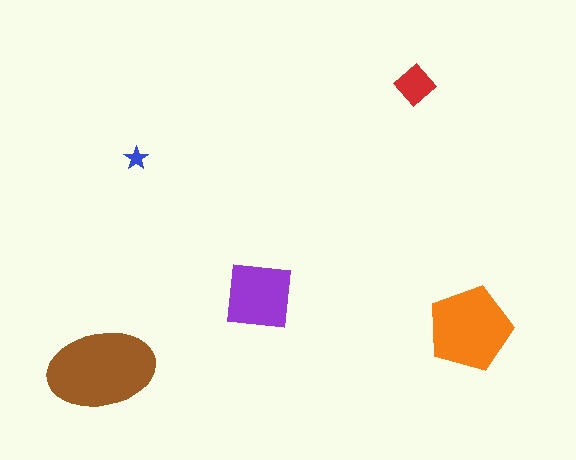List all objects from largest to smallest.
The brown ellipse, the orange pentagon, the purple square, the red diamond, the blue star.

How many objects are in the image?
There are 5 objects in the image.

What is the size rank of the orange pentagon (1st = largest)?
2nd.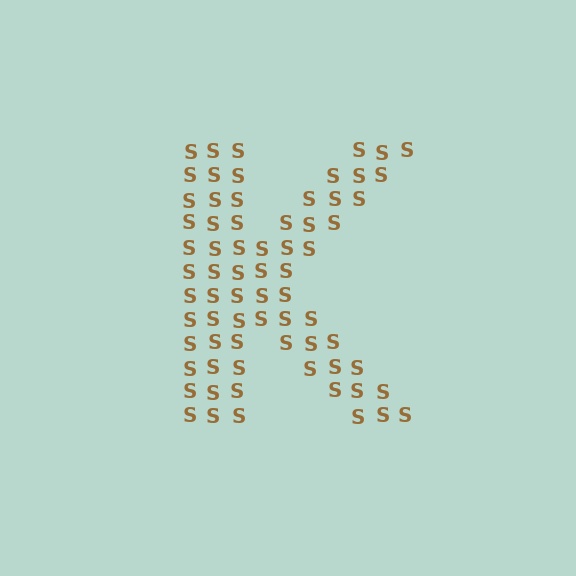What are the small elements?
The small elements are letter S's.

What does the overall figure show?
The overall figure shows the letter K.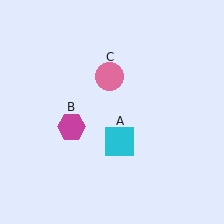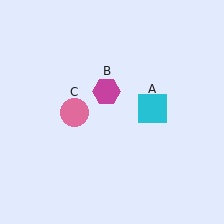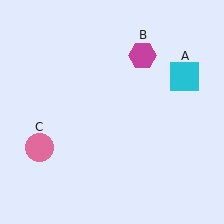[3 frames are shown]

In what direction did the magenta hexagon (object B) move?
The magenta hexagon (object B) moved up and to the right.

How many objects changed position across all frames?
3 objects changed position: cyan square (object A), magenta hexagon (object B), pink circle (object C).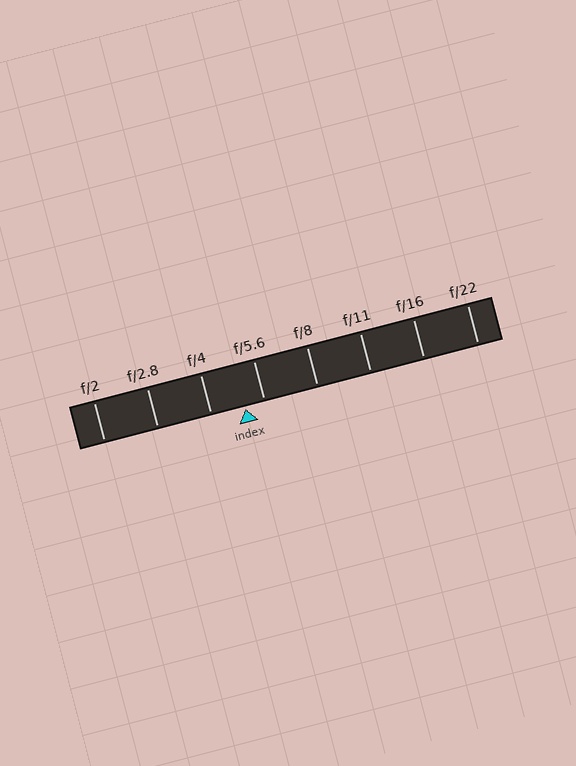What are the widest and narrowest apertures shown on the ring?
The widest aperture shown is f/2 and the narrowest is f/22.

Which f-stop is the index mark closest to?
The index mark is closest to f/5.6.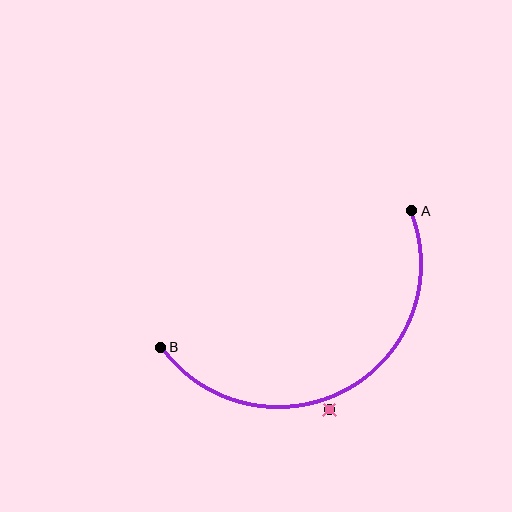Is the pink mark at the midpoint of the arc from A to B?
No — the pink mark does not lie on the arc at all. It sits slightly outside the curve.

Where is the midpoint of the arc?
The arc midpoint is the point on the curve farthest from the straight line joining A and B. It sits below that line.